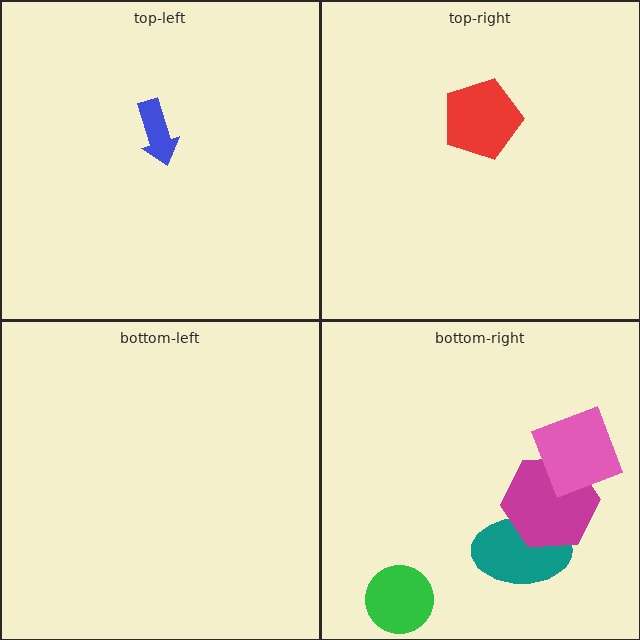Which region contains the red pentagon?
The top-right region.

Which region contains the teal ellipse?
The bottom-right region.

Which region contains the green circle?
The bottom-right region.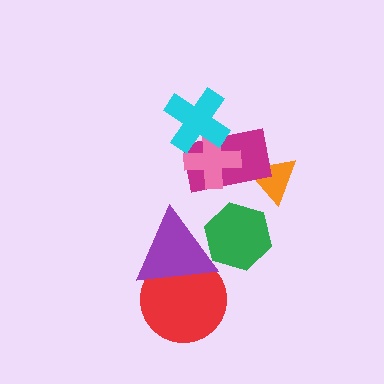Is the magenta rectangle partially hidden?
Yes, it is partially covered by another shape.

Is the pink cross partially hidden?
Yes, it is partially covered by another shape.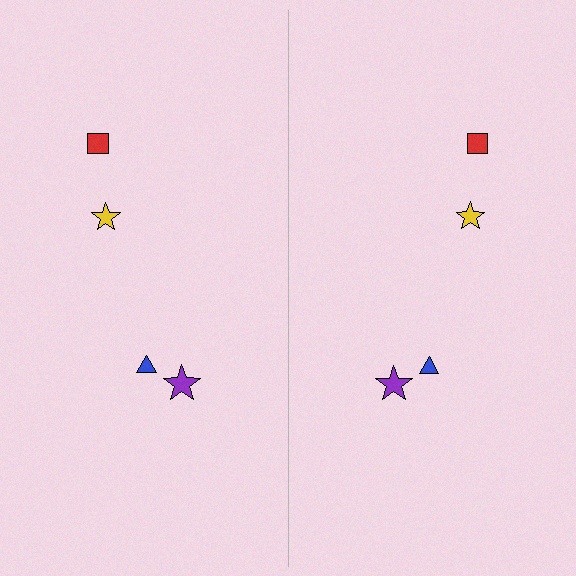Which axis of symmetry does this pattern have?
The pattern has a vertical axis of symmetry running through the center of the image.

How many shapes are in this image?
There are 8 shapes in this image.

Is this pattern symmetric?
Yes, this pattern has bilateral (reflection) symmetry.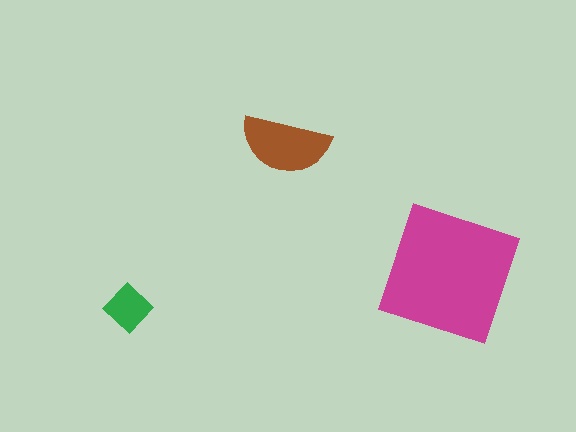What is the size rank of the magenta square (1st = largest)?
1st.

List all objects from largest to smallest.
The magenta square, the brown semicircle, the green diamond.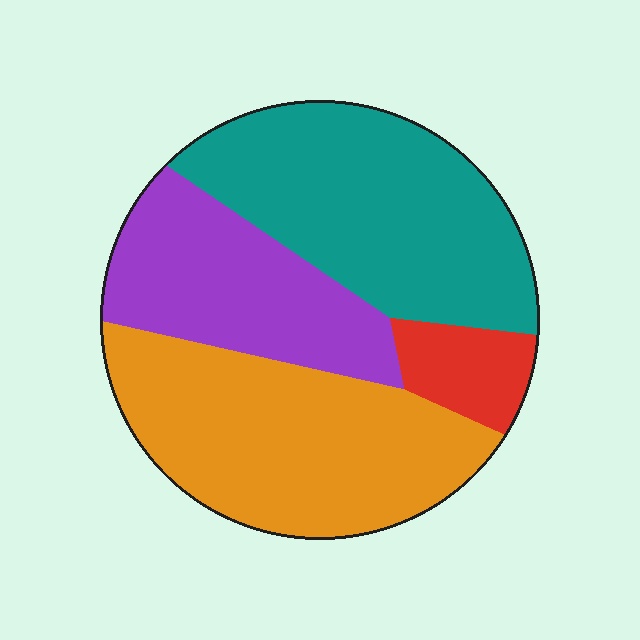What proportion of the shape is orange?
Orange takes up between a quarter and a half of the shape.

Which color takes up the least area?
Red, at roughly 10%.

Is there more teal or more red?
Teal.